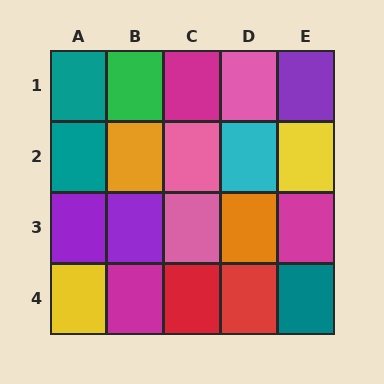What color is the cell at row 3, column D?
Orange.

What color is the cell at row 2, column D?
Cyan.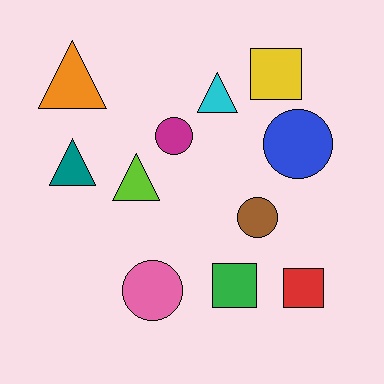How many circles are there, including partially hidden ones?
There are 4 circles.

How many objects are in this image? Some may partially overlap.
There are 11 objects.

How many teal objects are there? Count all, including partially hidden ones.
There is 1 teal object.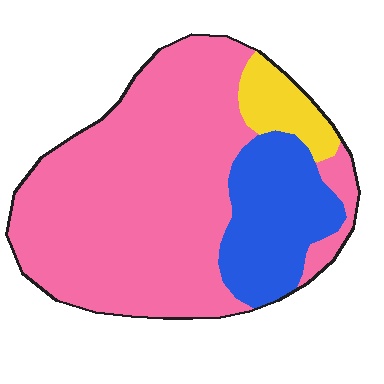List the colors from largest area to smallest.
From largest to smallest: pink, blue, yellow.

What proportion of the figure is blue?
Blue covers roughly 20% of the figure.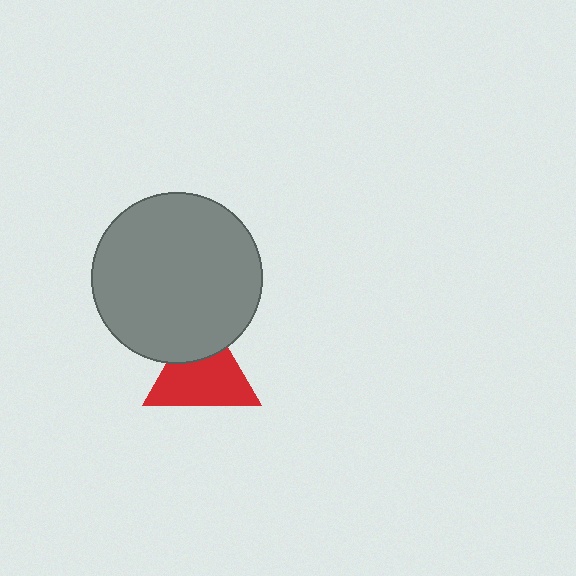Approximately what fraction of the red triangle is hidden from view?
Roughly 30% of the red triangle is hidden behind the gray circle.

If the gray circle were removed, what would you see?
You would see the complete red triangle.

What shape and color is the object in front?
The object in front is a gray circle.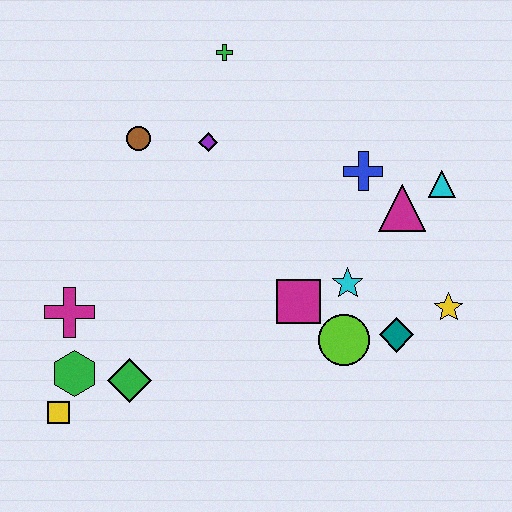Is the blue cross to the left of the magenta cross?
No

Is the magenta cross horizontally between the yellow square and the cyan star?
Yes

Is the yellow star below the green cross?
Yes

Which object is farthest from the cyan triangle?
The yellow square is farthest from the cyan triangle.